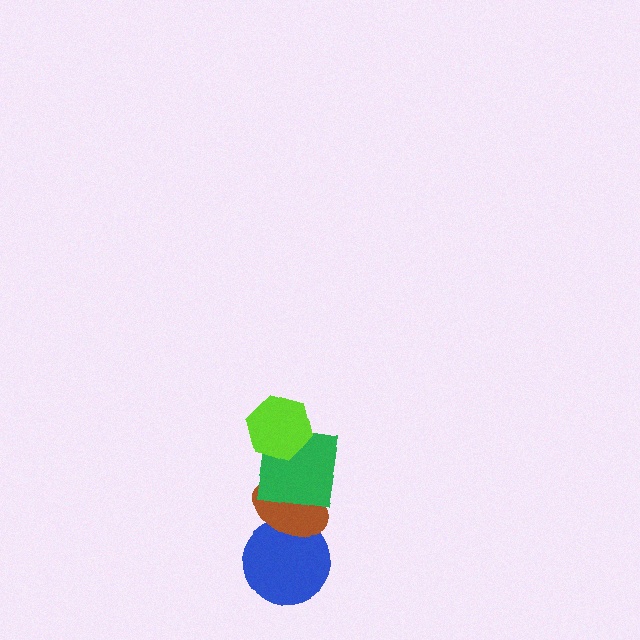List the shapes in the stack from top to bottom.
From top to bottom: the lime hexagon, the green square, the brown ellipse, the blue circle.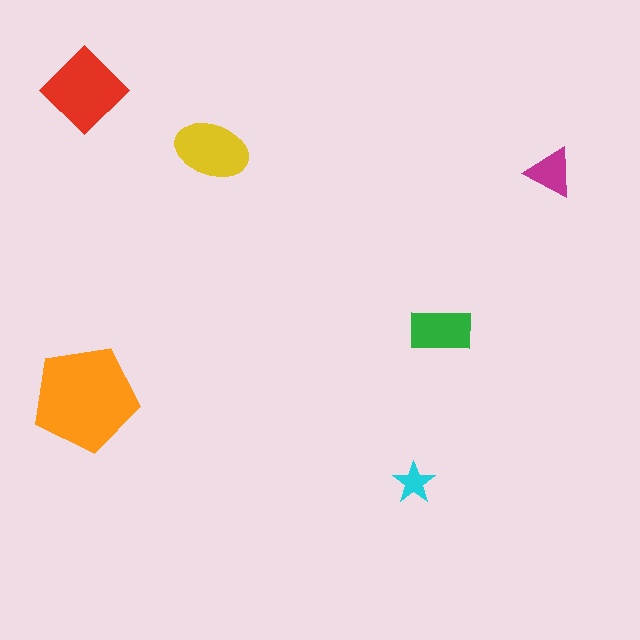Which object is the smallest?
The cyan star.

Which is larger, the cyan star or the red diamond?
The red diamond.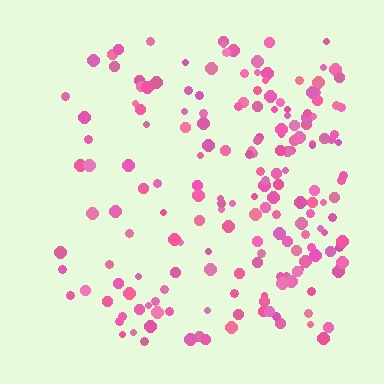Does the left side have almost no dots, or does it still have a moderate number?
Still a moderate number, just noticeably fewer than the right.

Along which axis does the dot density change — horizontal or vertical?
Horizontal.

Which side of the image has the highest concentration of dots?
The right.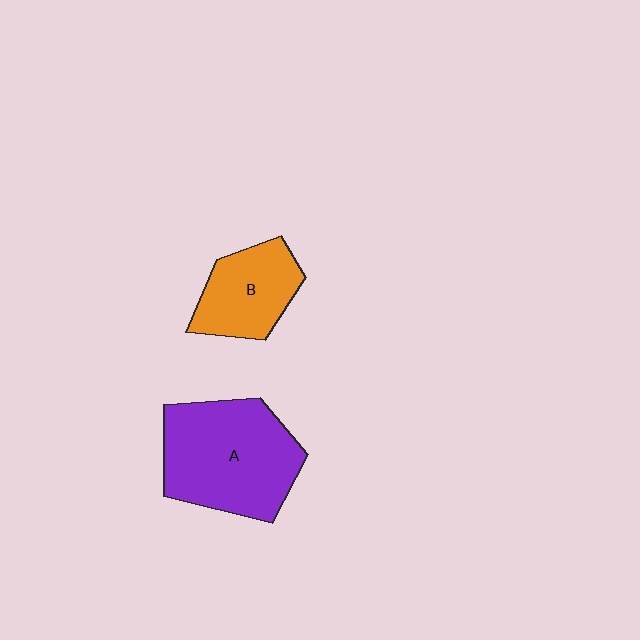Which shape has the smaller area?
Shape B (orange).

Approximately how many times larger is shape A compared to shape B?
Approximately 1.8 times.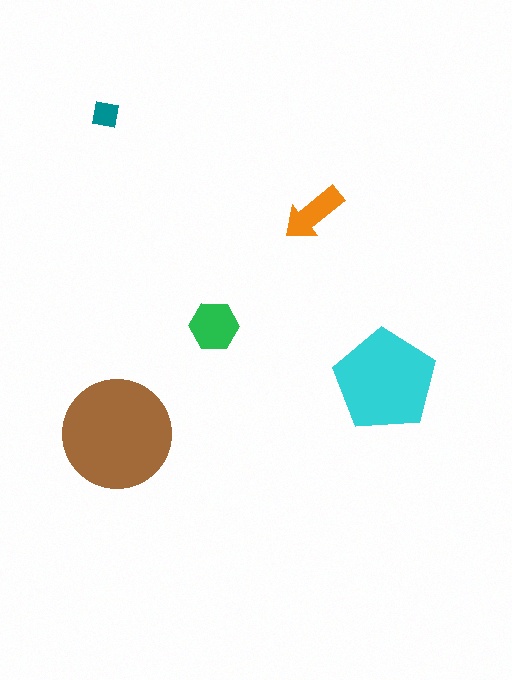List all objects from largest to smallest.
The brown circle, the cyan pentagon, the green hexagon, the orange arrow, the teal square.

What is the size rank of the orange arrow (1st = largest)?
4th.